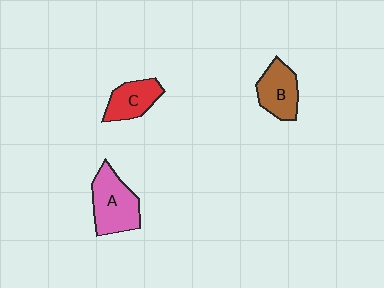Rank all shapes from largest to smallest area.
From largest to smallest: A (pink), B (brown), C (red).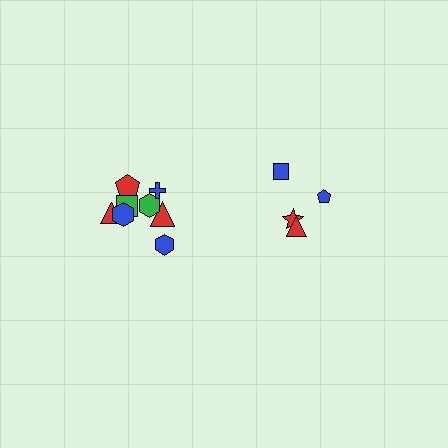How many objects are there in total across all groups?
There are 12 objects.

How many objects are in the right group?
There are 4 objects.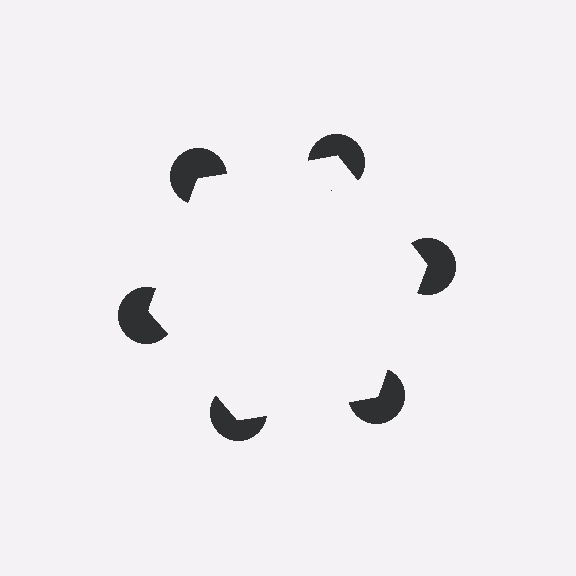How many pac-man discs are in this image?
There are 6 — one at each vertex of the illusory hexagon.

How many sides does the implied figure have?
6 sides.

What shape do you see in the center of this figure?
An illusory hexagon — its edges are inferred from the aligned wedge cuts in the pac-man discs, not physically drawn.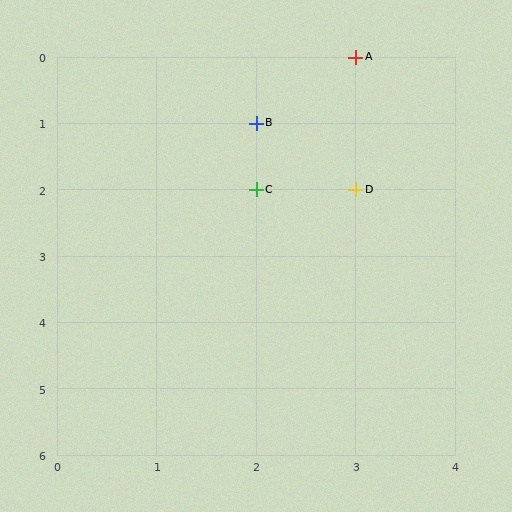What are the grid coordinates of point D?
Point D is at grid coordinates (3, 2).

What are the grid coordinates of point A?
Point A is at grid coordinates (3, 0).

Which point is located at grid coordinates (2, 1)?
Point B is at (2, 1).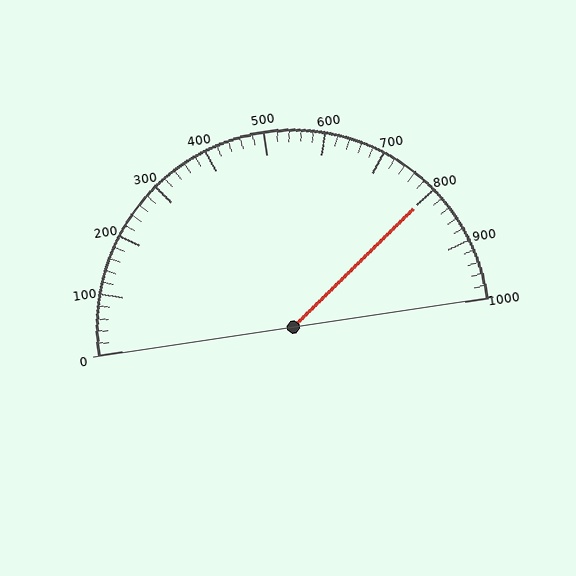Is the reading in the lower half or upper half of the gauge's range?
The reading is in the upper half of the range (0 to 1000).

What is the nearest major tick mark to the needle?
The nearest major tick mark is 800.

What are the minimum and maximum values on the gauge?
The gauge ranges from 0 to 1000.